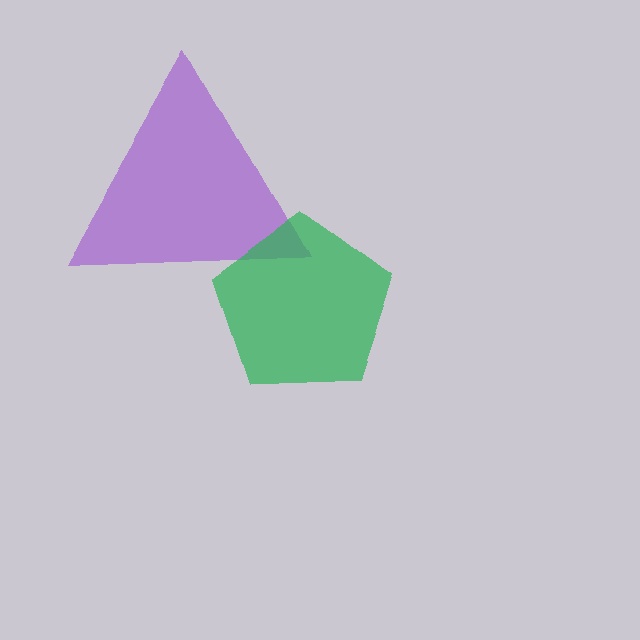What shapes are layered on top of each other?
The layered shapes are: a purple triangle, a green pentagon.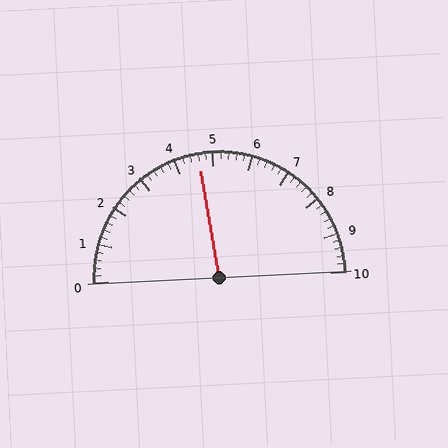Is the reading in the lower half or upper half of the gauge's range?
The reading is in the lower half of the range (0 to 10).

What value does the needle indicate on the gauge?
The needle indicates approximately 4.6.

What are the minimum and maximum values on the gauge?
The gauge ranges from 0 to 10.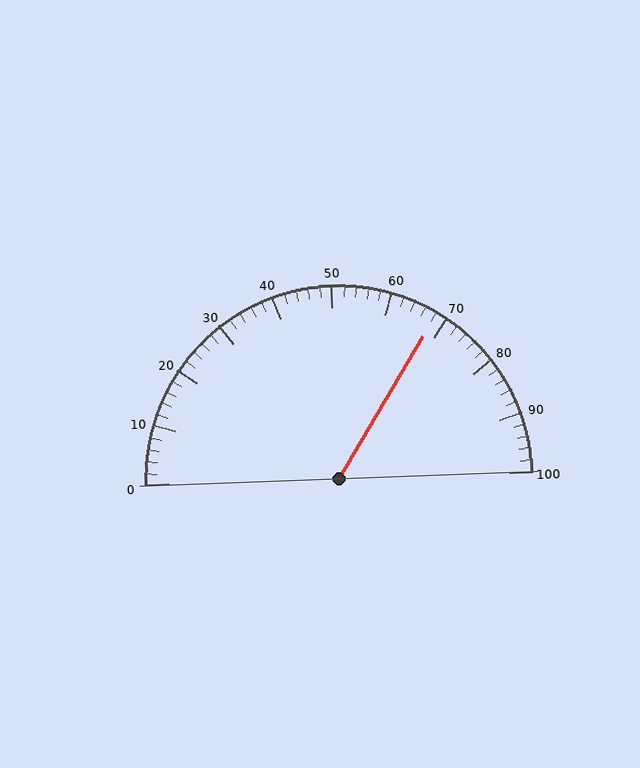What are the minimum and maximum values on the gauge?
The gauge ranges from 0 to 100.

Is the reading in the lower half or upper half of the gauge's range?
The reading is in the upper half of the range (0 to 100).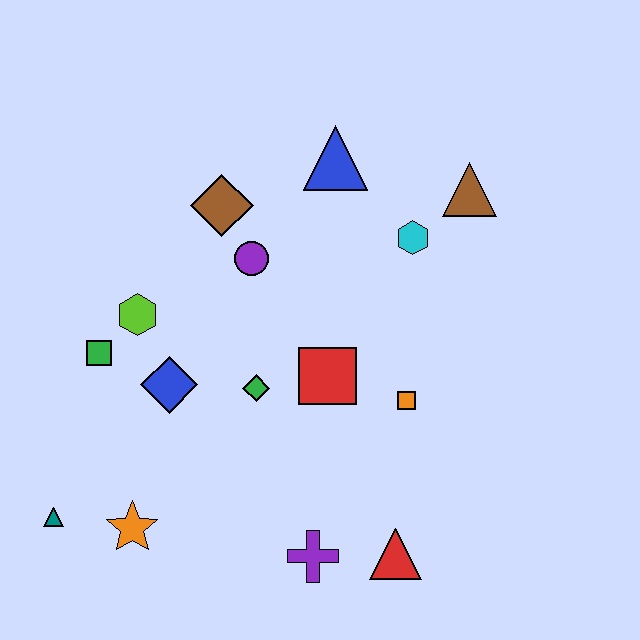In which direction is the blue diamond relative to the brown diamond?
The blue diamond is below the brown diamond.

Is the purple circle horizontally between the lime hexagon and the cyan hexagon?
Yes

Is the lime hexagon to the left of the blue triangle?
Yes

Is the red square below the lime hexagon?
Yes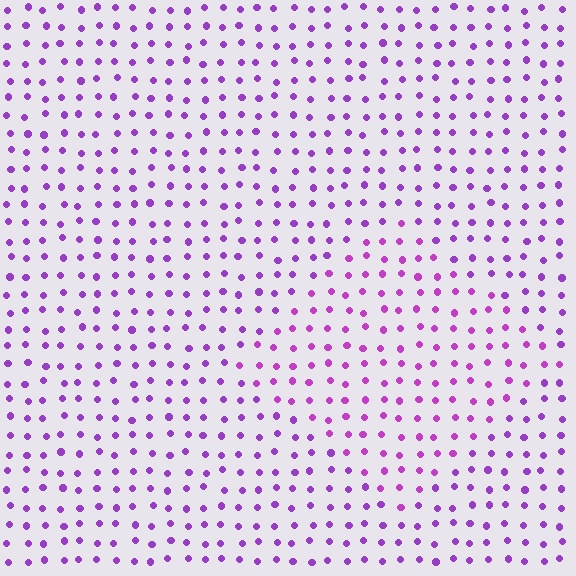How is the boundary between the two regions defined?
The boundary is defined purely by a slight shift in hue (about 18 degrees). Spacing, size, and orientation are identical on both sides.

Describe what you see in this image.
The image is filled with small purple elements in a uniform arrangement. A diamond-shaped region is visible where the elements are tinted to a slightly different hue, forming a subtle color boundary.